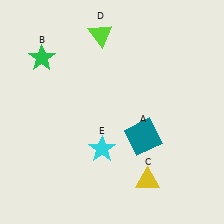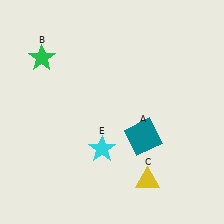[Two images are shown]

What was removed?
The lime triangle (D) was removed in Image 2.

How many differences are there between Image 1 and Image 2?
There is 1 difference between the two images.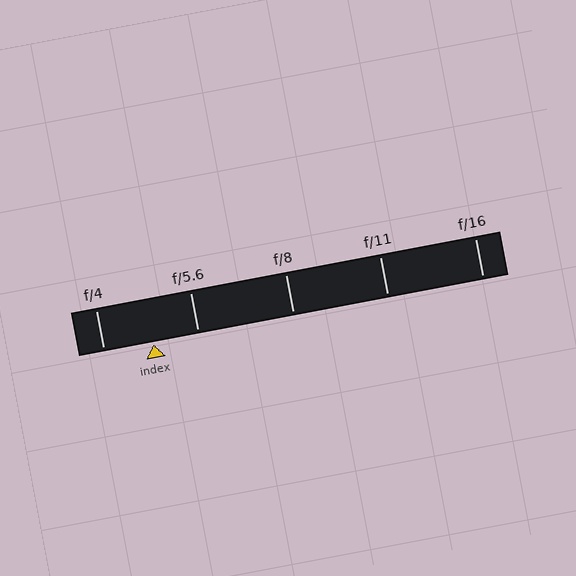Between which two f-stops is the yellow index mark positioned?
The index mark is between f/4 and f/5.6.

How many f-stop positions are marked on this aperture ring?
There are 5 f-stop positions marked.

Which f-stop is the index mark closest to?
The index mark is closest to f/5.6.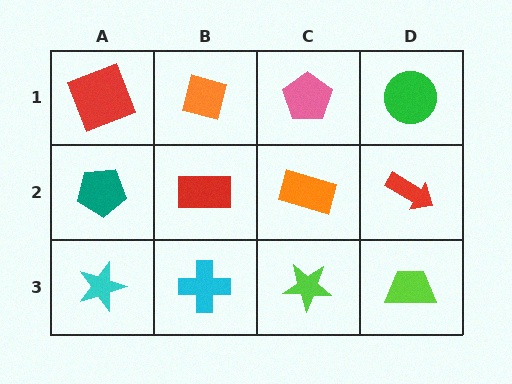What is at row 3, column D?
A lime trapezoid.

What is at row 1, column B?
An orange square.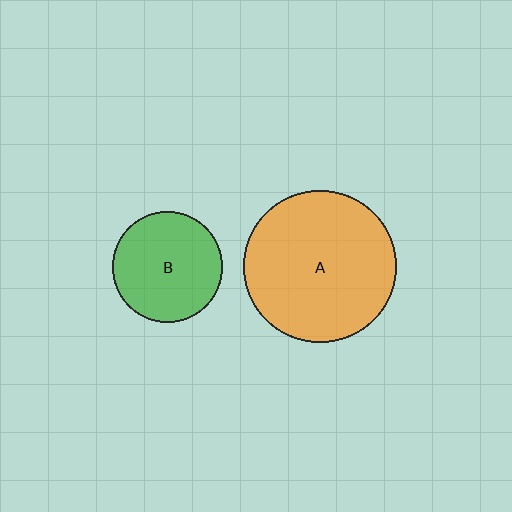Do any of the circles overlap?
No, none of the circles overlap.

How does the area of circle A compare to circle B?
Approximately 1.9 times.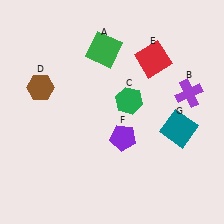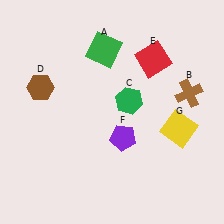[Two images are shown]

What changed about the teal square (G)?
In Image 1, G is teal. In Image 2, it changed to yellow.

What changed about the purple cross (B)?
In Image 1, B is purple. In Image 2, it changed to brown.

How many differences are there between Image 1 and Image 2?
There are 2 differences between the two images.